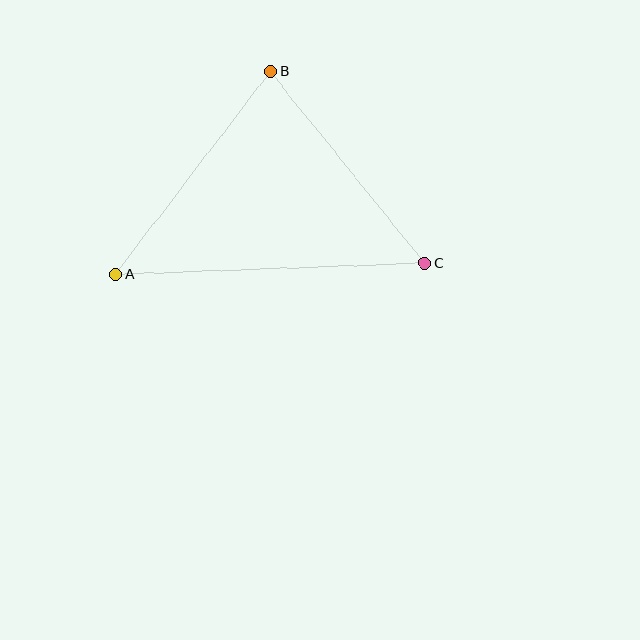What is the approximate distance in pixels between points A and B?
The distance between A and B is approximately 256 pixels.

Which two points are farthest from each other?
Points A and C are farthest from each other.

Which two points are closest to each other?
Points B and C are closest to each other.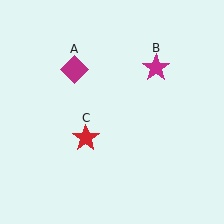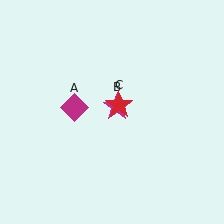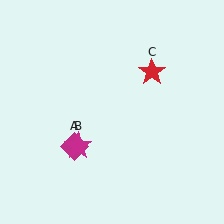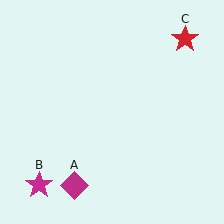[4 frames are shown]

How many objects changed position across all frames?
3 objects changed position: magenta diamond (object A), magenta star (object B), red star (object C).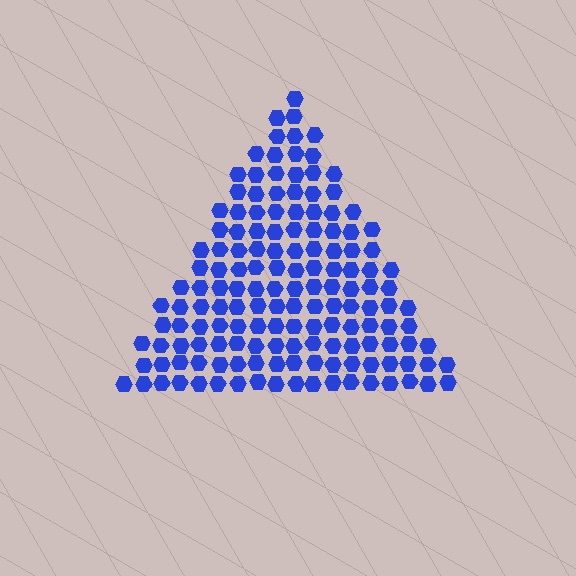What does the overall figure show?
The overall figure shows a triangle.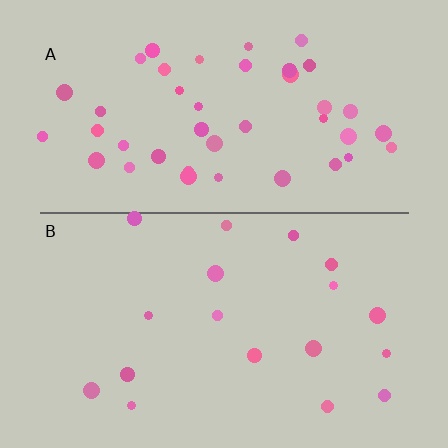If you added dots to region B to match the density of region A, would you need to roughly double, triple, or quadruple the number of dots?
Approximately double.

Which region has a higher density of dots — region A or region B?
A (the top).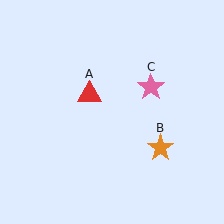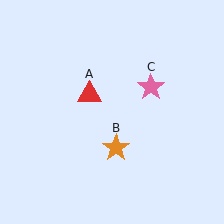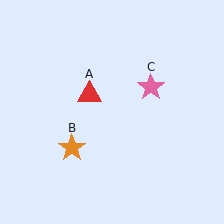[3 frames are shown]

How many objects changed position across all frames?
1 object changed position: orange star (object B).